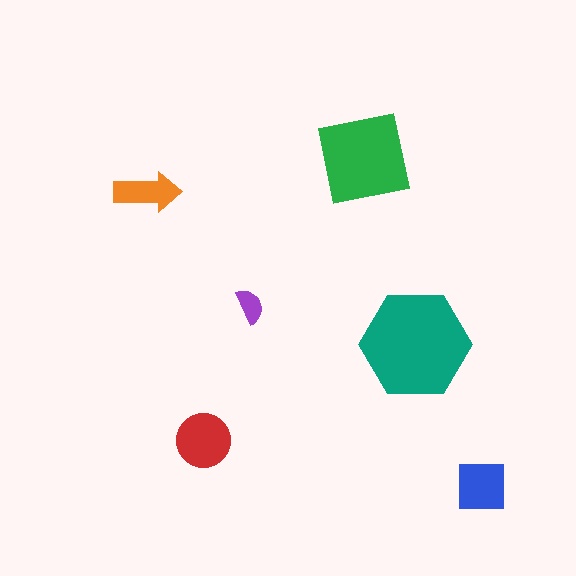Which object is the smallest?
The purple semicircle.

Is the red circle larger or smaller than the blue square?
Larger.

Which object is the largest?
The teal hexagon.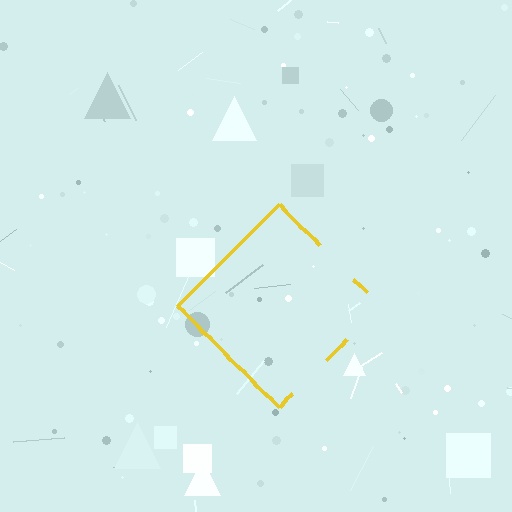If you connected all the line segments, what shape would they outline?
They would outline a diamond.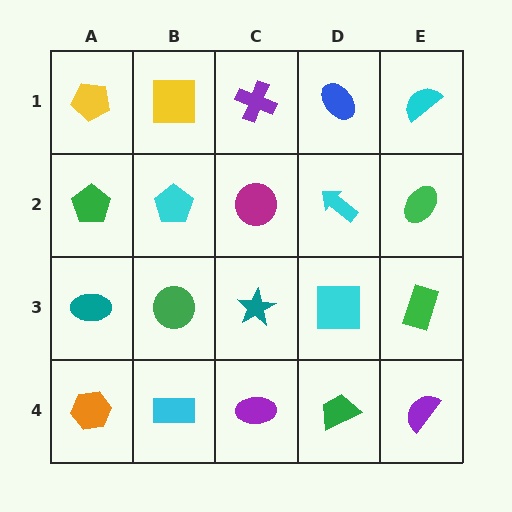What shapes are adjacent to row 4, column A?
A teal ellipse (row 3, column A), a cyan rectangle (row 4, column B).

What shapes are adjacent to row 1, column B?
A cyan pentagon (row 2, column B), a yellow pentagon (row 1, column A), a purple cross (row 1, column C).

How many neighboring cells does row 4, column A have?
2.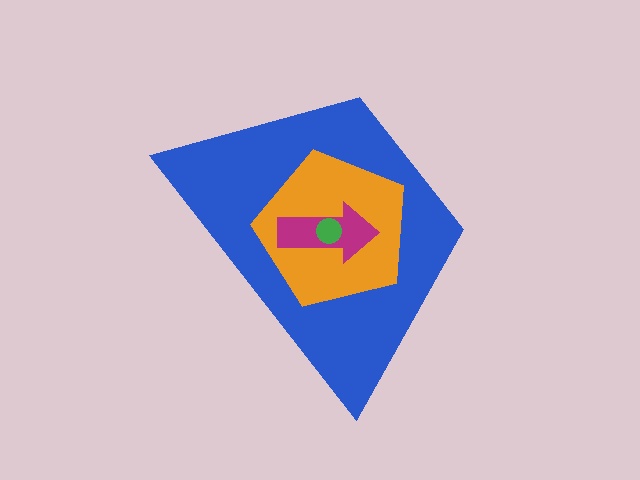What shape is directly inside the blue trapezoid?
The orange pentagon.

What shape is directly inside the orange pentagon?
The magenta arrow.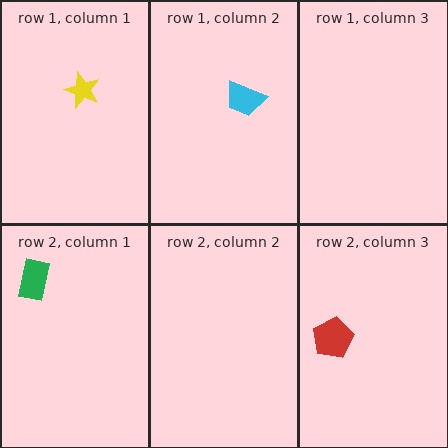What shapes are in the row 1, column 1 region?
The yellow star.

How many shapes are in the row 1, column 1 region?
1.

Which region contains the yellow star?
The row 1, column 1 region.